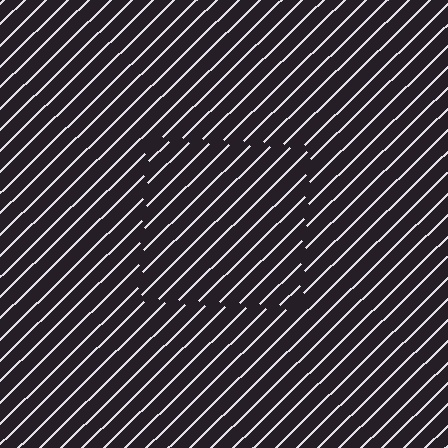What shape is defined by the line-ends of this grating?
An illusory square. The interior of the shape contains the same grating, shifted by half a period — the contour is defined by the phase discontinuity where line-ends from the inner and outer gratings abut.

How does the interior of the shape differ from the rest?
The interior of the shape contains the same grating, shifted by half a period — the contour is defined by the phase discontinuity where line-ends from the inner and outer gratings abut.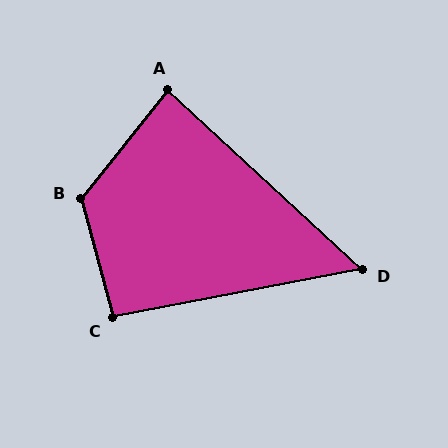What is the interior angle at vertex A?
Approximately 86 degrees (approximately right).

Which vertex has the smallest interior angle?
D, at approximately 54 degrees.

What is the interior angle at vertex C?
Approximately 94 degrees (approximately right).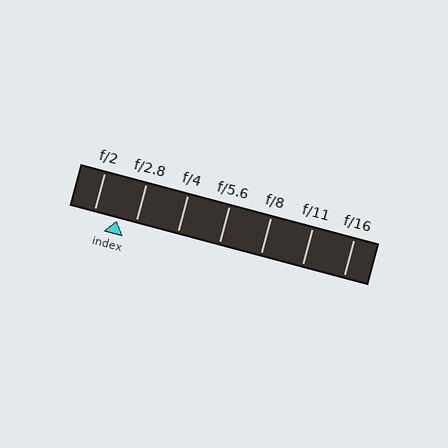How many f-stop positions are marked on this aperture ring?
There are 7 f-stop positions marked.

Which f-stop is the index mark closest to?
The index mark is closest to f/2.8.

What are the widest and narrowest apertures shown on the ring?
The widest aperture shown is f/2 and the narrowest is f/16.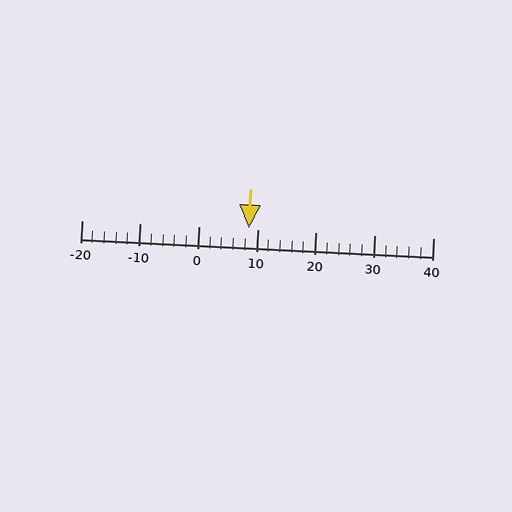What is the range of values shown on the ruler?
The ruler shows values from -20 to 40.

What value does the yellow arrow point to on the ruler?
The yellow arrow points to approximately 8.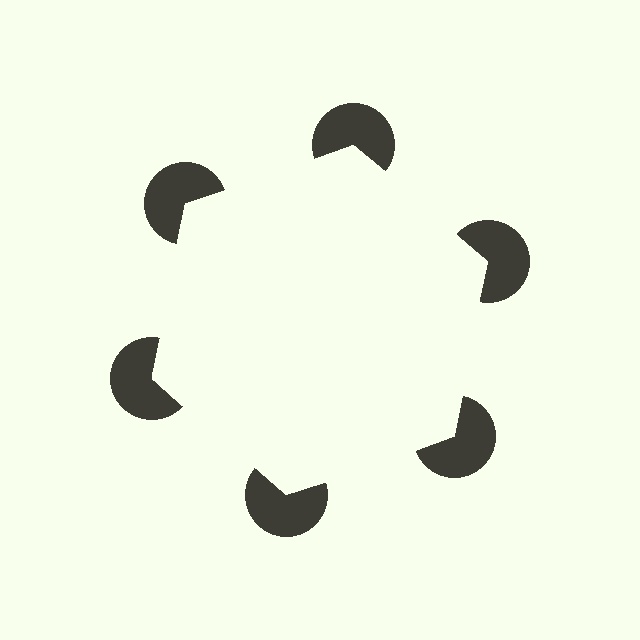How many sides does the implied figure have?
6 sides.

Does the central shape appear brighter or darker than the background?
It typically appears slightly brighter than the background, even though no actual brightness change is drawn.